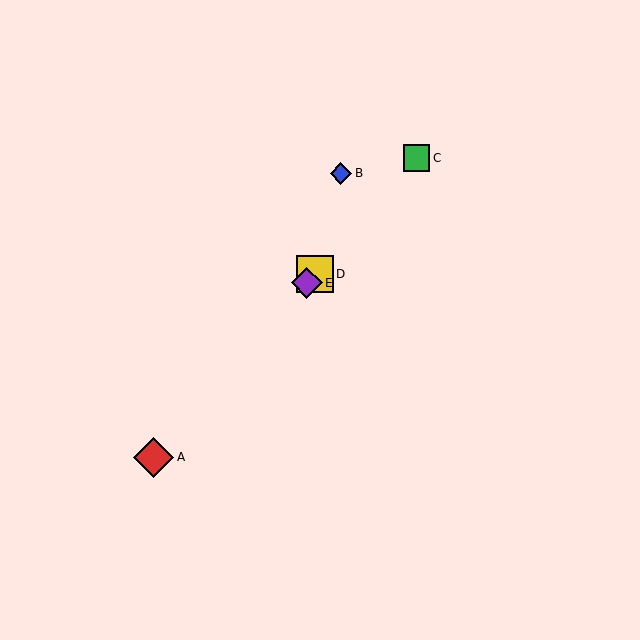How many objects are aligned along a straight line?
4 objects (A, C, D, E) are aligned along a straight line.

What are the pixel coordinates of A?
Object A is at (154, 457).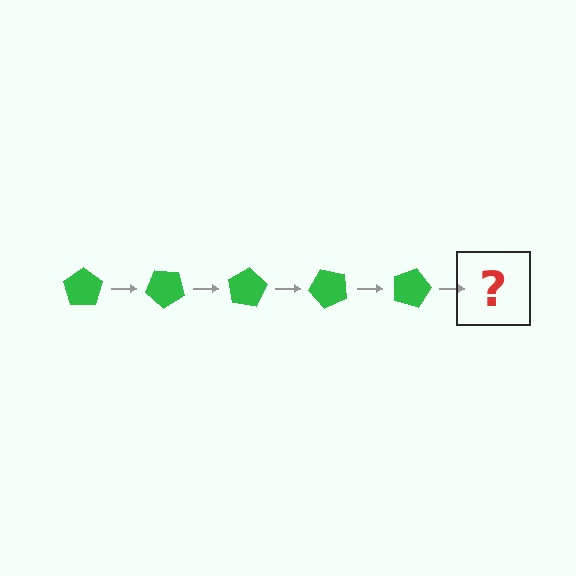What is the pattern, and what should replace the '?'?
The pattern is that the pentagon rotates 40 degrees each step. The '?' should be a green pentagon rotated 200 degrees.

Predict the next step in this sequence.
The next step is a green pentagon rotated 200 degrees.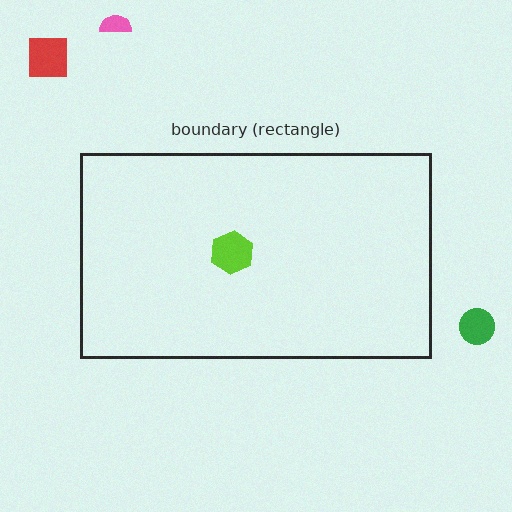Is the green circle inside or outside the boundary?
Outside.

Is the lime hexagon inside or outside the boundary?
Inside.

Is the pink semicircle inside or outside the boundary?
Outside.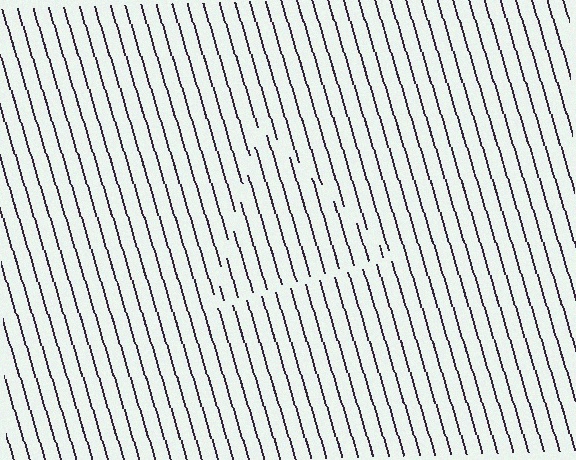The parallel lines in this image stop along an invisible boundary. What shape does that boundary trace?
An illusory triangle. The interior of the shape contains the same grating, shifted by half a period — the contour is defined by the phase discontinuity where line-ends from the inner and outer gratings abut.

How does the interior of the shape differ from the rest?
The interior of the shape contains the same grating, shifted by half a period — the contour is defined by the phase discontinuity where line-ends from the inner and outer gratings abut.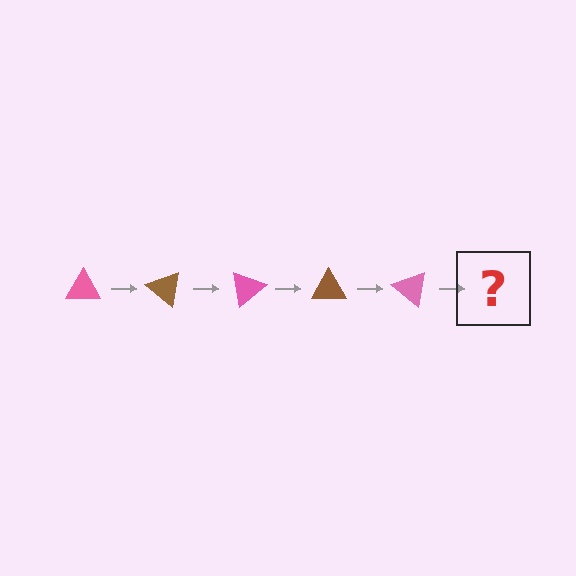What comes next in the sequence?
The next element should be a brown triangle, rotated 200 degrees from the start.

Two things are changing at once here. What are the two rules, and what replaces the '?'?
The two rules are that it rotates 40 degrees each step and the color cycles through pink and brown. The '?' should be a brown triangle, rotated 200 degrees from the start.